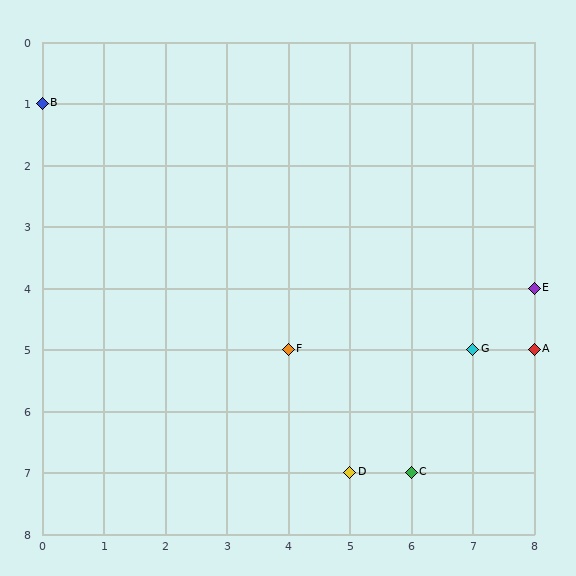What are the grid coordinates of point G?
Point G is at grid coordinates (7, 5).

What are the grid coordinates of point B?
Point B is at grid coordinates (0, 1).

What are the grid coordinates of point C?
Point C is at grid coordinates (6, 7).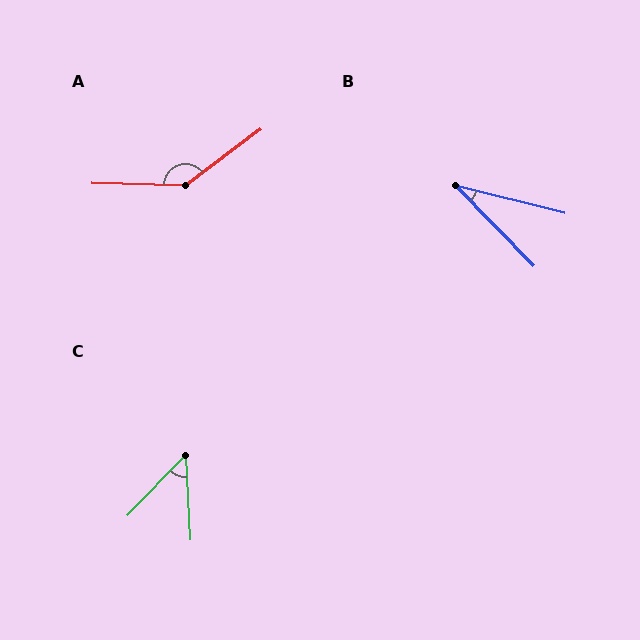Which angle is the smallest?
B, at approximately 32 degrees.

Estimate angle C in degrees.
Approximately 47 degrees.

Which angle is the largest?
A, at approximately 142 degrees.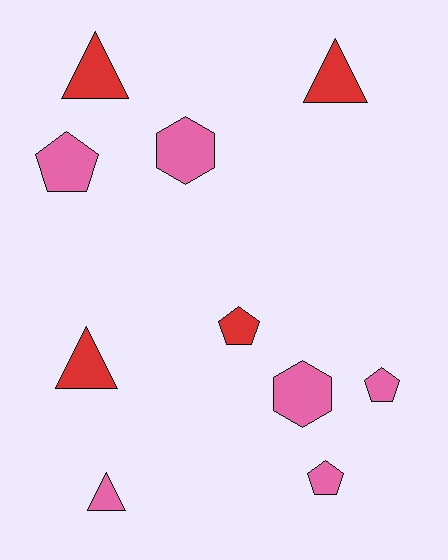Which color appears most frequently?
Pink, with 6 objects.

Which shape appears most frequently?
Pentagon, with 4 objects.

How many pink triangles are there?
There is 1 pink triangle.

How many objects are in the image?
There are 10 objects.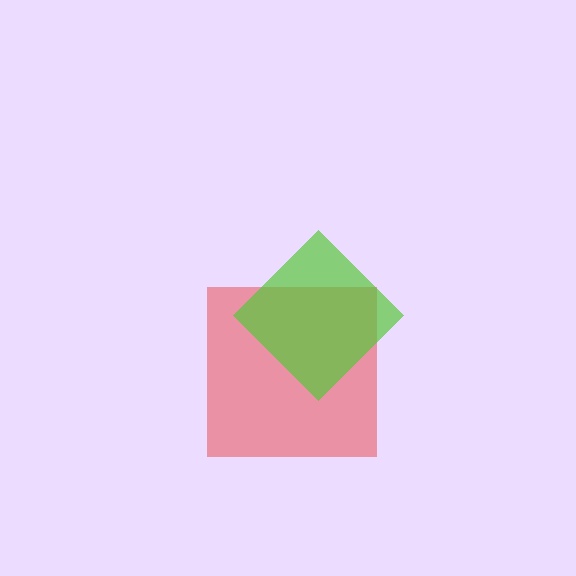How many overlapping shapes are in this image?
There are 2 overlapping shapes in the image.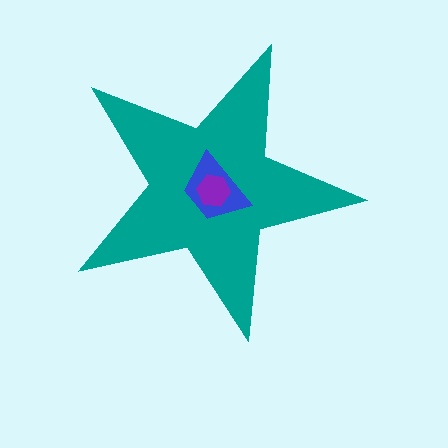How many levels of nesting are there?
3.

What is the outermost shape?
The teal star.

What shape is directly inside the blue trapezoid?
The purple hexagon.